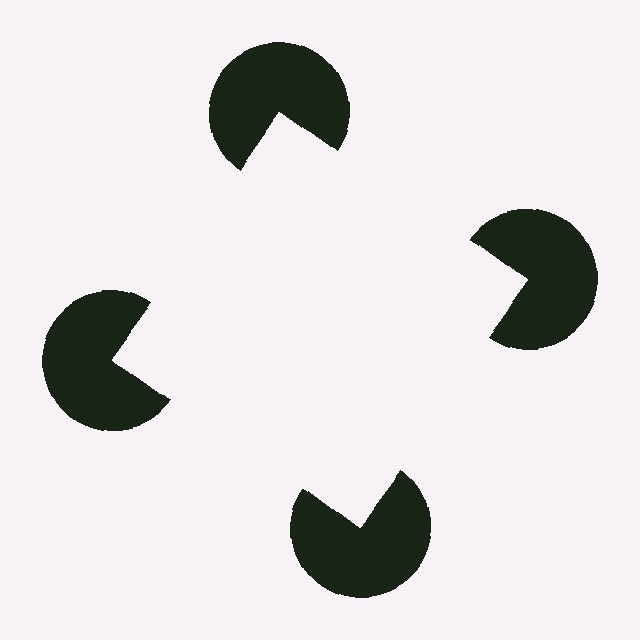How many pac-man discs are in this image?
There are 4 — one at each vertex of the illusory square.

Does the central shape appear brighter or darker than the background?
It typically appears slightly brighter than the background, even though no actual brightness change is drawn.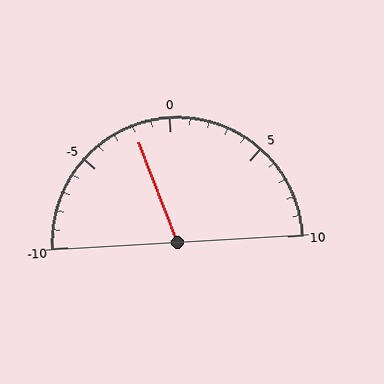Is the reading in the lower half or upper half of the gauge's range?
The reading is in the lower half of the range (-10 to 10).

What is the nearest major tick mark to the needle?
The nearest major tick mark is 0.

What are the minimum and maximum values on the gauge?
The gauge ranges from -10 to 10.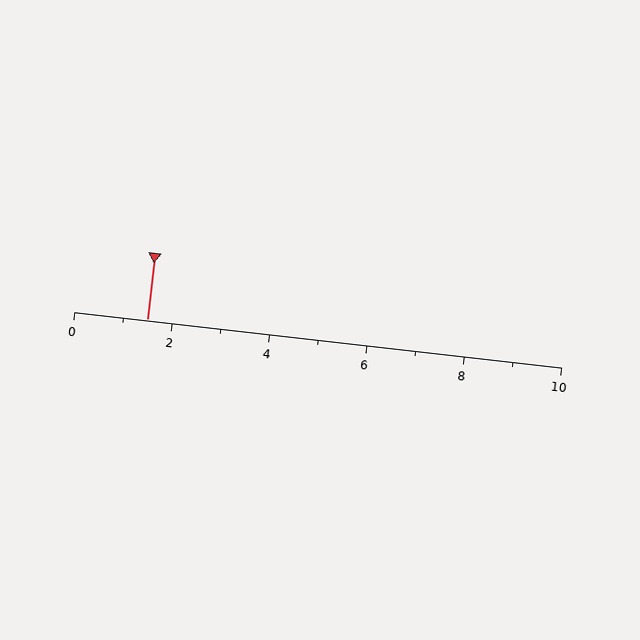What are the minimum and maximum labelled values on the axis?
The axis runs from 0 to 10.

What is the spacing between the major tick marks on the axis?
The major ticks are spaced 2 apart.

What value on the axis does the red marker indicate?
The marker indicates approximately 1.5.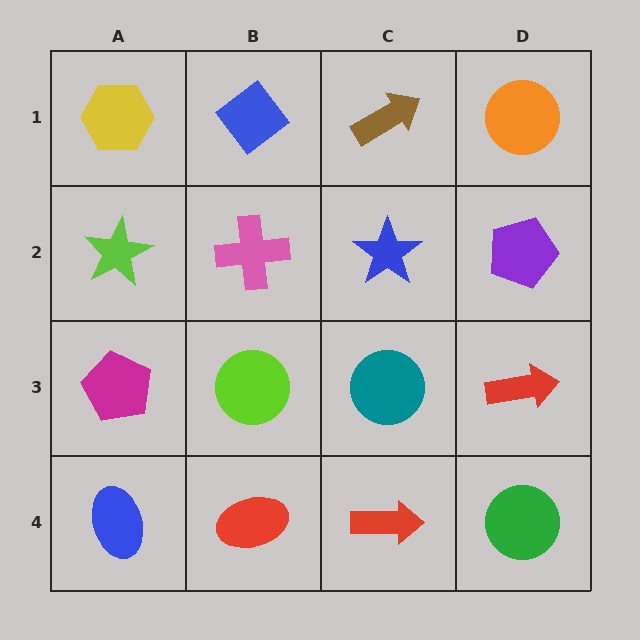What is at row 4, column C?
A red arrow.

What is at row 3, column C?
A teal circle.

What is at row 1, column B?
A blue diamond.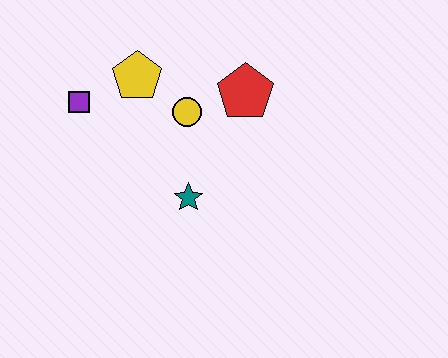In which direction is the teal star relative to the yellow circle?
The teal star is below the yellow circle.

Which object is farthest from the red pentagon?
The purple square is farthest from the red pentagon.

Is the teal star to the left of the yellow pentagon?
No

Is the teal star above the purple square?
No